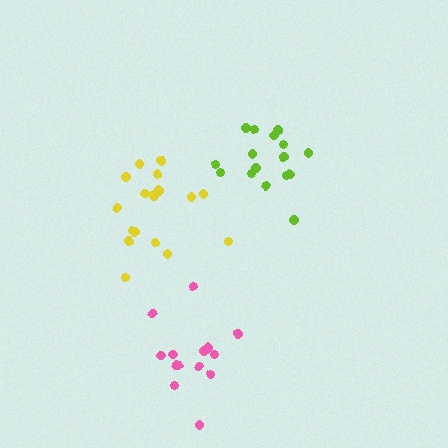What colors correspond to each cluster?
The clusters are colored: yellow, lime, pink.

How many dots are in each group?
Group 1: 18 dots, Group 2: 17 dots, Group 3: 14 dots (49 total).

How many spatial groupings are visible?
There are 3 spatial groupings.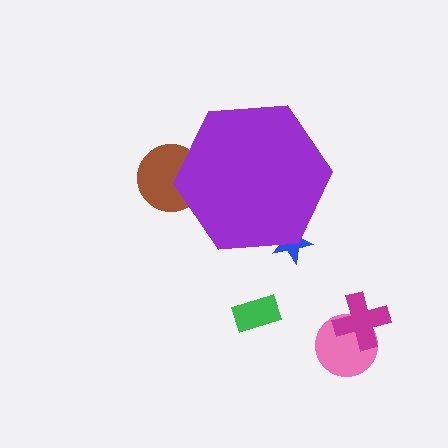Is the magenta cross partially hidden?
No, the magenta cross is fully visible.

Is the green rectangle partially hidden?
No, the green rectangle is fully visible.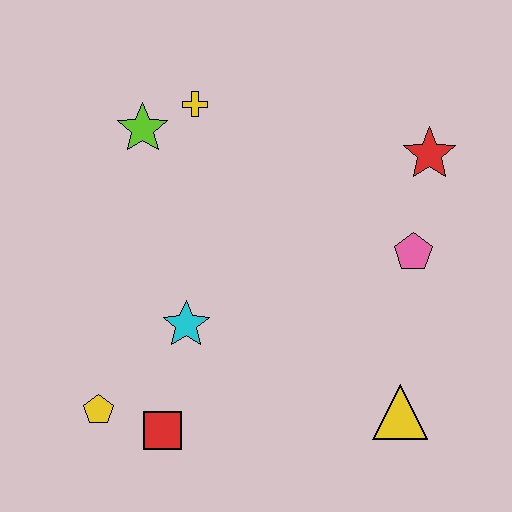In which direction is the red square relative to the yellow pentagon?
The red square is to the right of the yellow pentagon.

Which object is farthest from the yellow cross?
The yellow triangle is farthest from the yellow cross.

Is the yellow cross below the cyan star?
No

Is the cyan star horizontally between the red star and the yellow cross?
No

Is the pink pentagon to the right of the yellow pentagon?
Yes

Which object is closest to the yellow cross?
The lime star is closest to the yellow cross.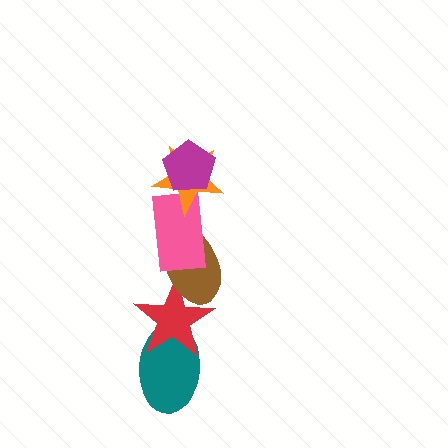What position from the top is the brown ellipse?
The brown ellipse is 4th from the top.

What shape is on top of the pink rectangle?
The orange star is on top of the pink rectangle.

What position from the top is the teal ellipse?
The teal ellipse is 6th from the top.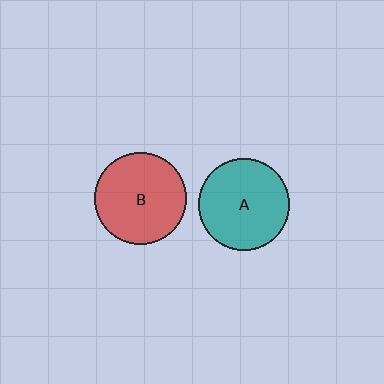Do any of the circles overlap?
No, none of the circles overlap.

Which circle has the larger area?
Circle B (red).